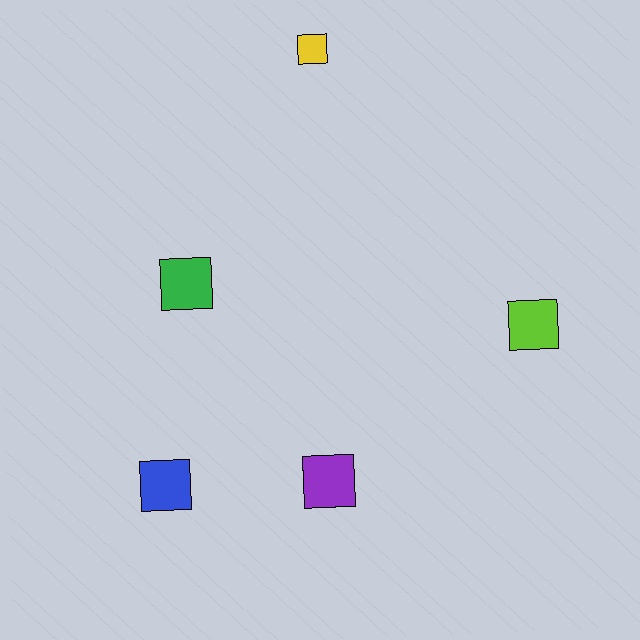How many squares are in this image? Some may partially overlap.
There are 5 squares.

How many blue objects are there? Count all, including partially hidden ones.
There is 1 blue object.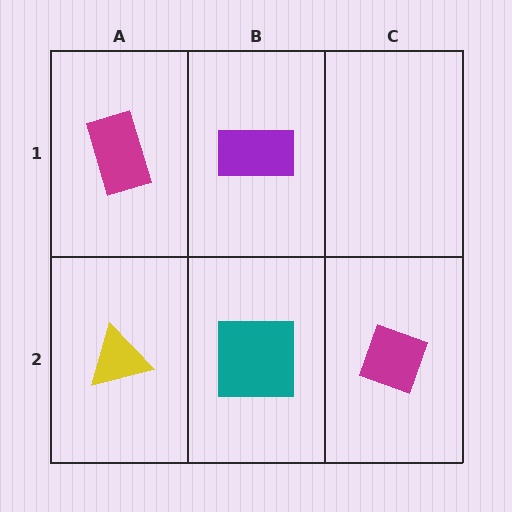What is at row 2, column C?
A magenta diamond.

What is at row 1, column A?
A magenta rectangle.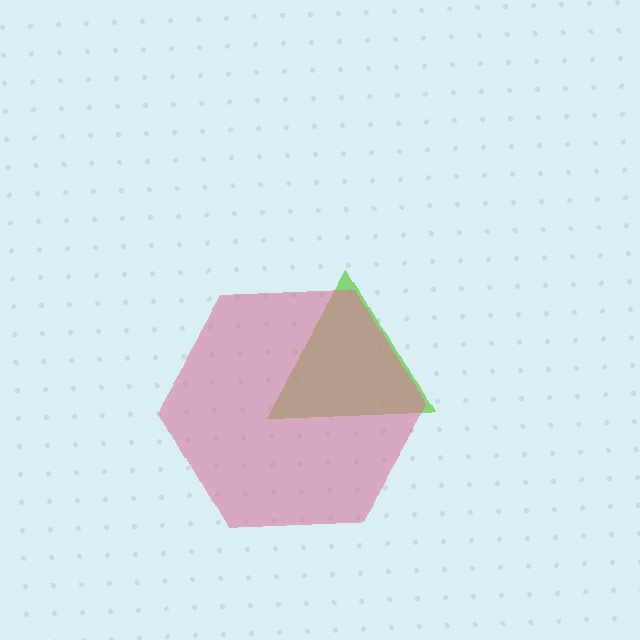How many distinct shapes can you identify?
There are 2 distinct shapes: a lime triangle, a pink hexagon.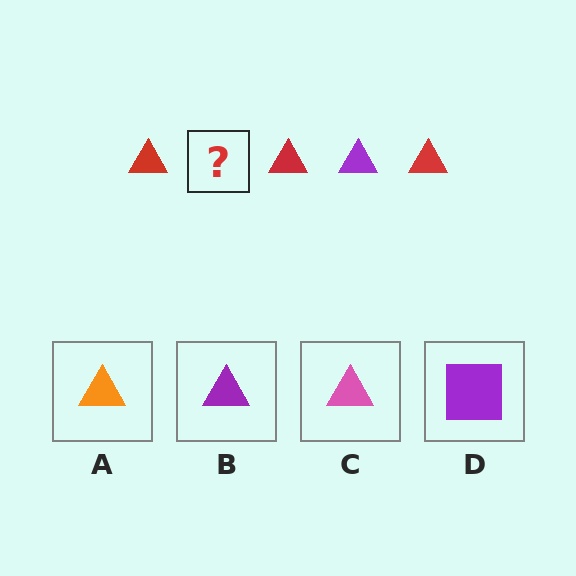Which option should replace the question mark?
Option B.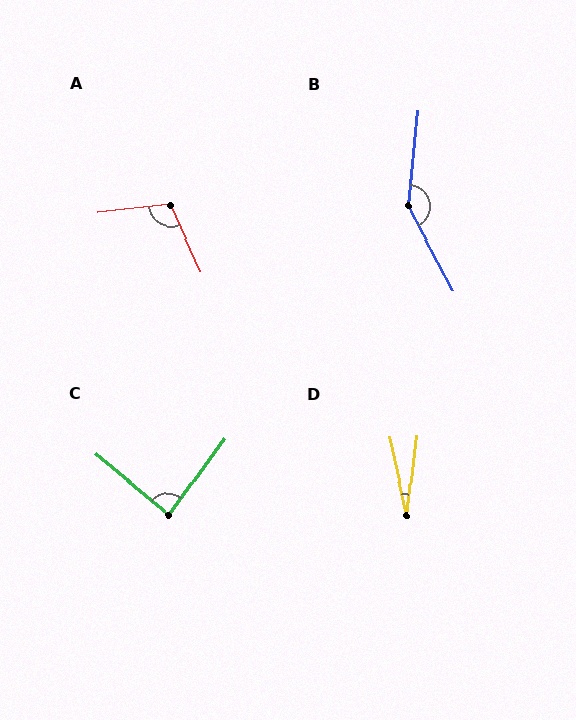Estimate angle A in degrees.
Approximately 108 degrees.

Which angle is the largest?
B, at approximately 146 degrees.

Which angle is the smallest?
D, at approximately 19 degrees.